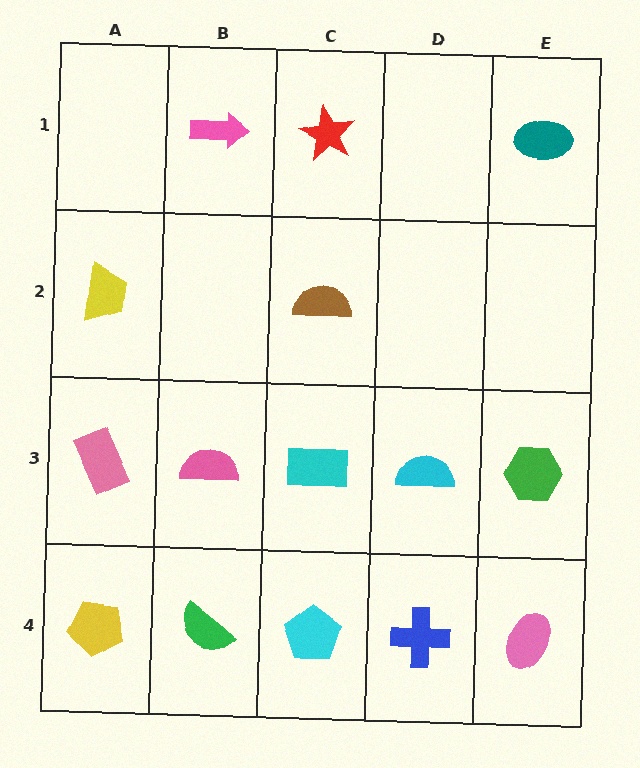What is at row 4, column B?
A green semicircle.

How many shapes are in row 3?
5 shapes.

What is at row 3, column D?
A cyan semicircle.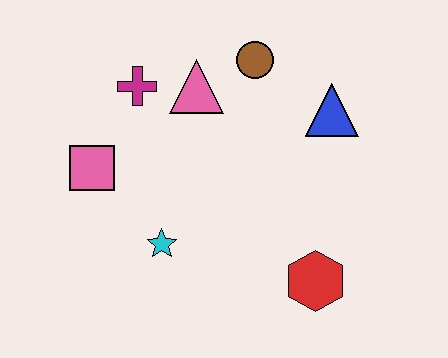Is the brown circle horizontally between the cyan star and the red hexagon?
Yes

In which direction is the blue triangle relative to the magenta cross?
The blue triangle is to the right of the magenta cross.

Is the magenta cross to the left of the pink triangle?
Yes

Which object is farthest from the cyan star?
The blue triangle is farthest from the cyan star.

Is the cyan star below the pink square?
Yes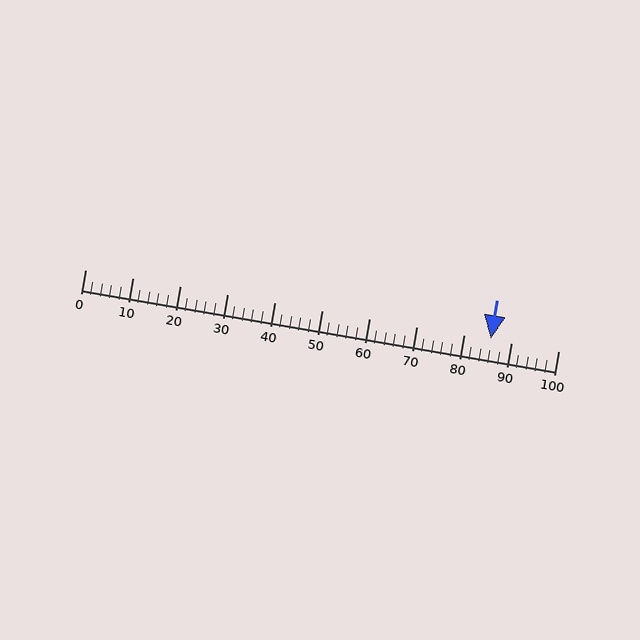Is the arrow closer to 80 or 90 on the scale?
The arrow is closer to 90.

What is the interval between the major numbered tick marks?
The major tick marks are spaced 10 units apart.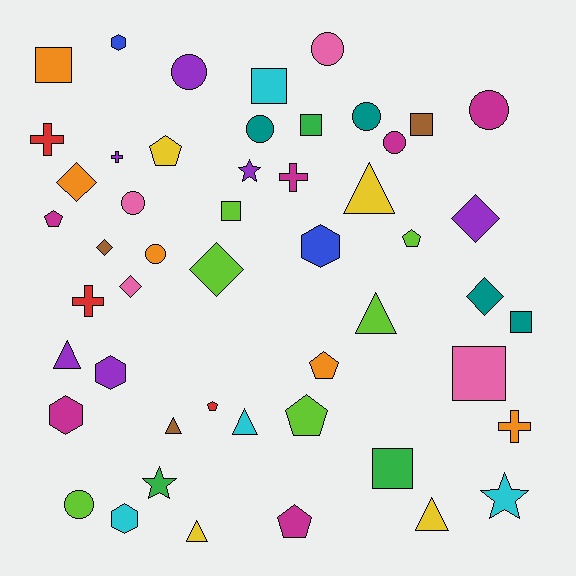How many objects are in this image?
There are 50 objects.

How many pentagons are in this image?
There are 7 pentagons.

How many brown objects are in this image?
There are 3 brown objects.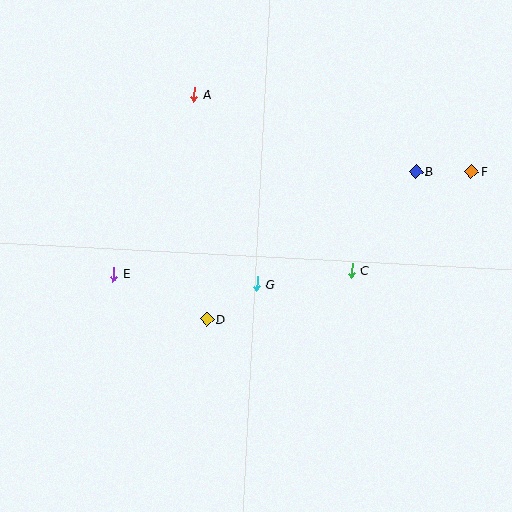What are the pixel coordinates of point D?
Point D is at (207, 319).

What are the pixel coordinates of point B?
Point B is at (416, 171).